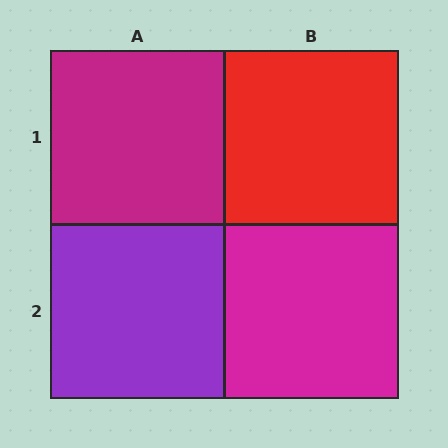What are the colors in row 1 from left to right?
Magenta, red.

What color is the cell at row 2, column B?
Magenta.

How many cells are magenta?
2 cells are magenta.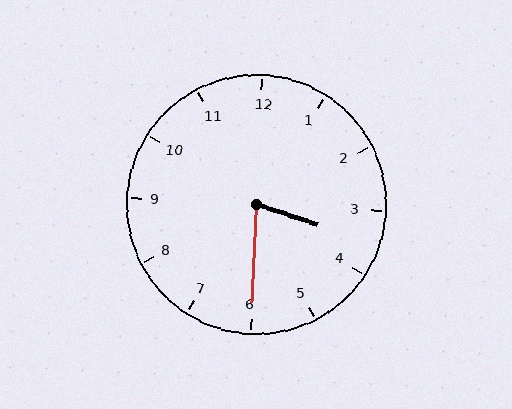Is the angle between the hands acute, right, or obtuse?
It is acute.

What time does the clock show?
3:30.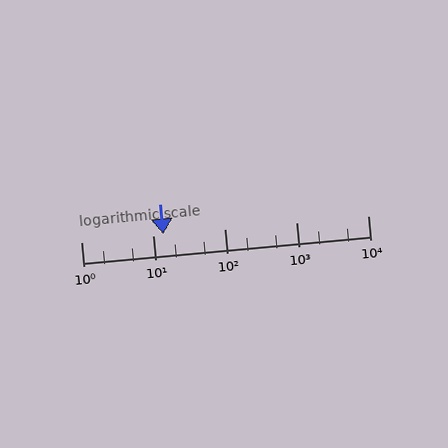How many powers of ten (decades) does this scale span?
The scale spans 4 decades, from 1 to 10000.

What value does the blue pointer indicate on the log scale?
The pointer indicates approximately 14.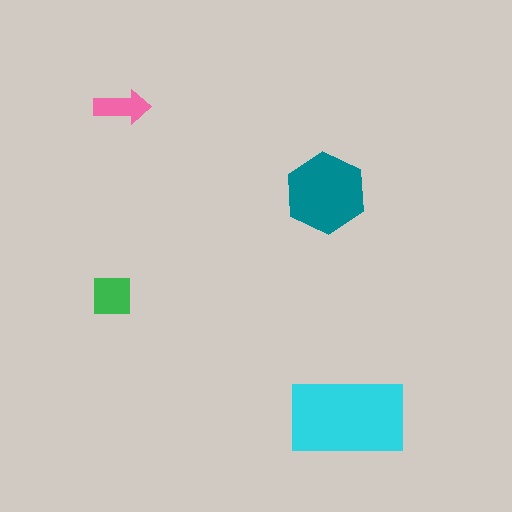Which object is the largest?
The cyan rectangle.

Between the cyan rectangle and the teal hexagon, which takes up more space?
The cyan rectangle.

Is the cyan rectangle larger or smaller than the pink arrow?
Larger.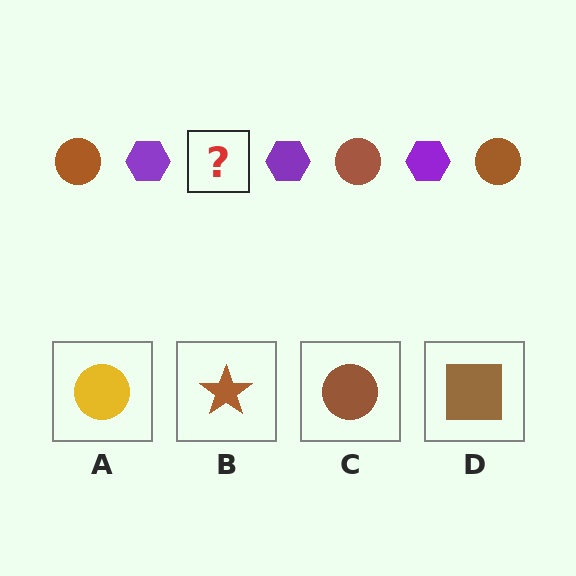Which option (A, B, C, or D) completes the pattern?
C.